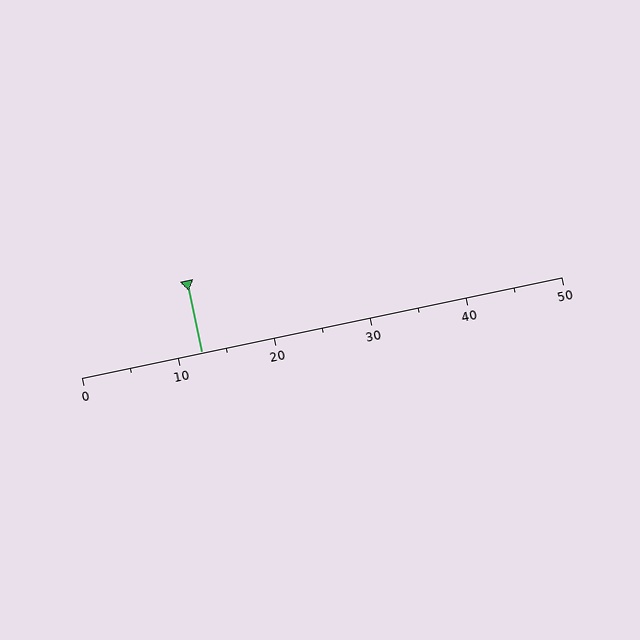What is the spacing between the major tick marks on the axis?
The major ticks are spaced 10 apart.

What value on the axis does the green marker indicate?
The marker indicates approximately 12.5.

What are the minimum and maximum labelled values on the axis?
The axis runs from 0 to 50.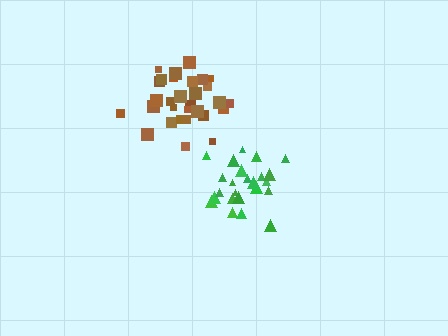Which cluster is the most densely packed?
Brown.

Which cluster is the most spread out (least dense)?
Green.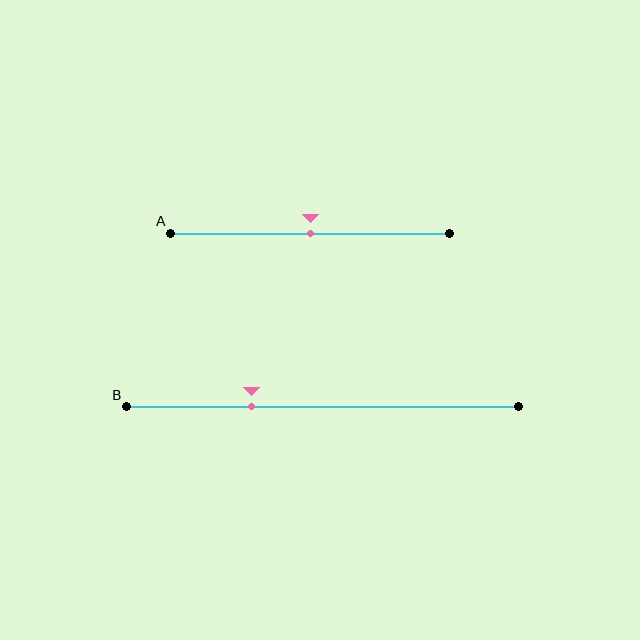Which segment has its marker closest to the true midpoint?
Segment A has its marker closest to the true midpoint.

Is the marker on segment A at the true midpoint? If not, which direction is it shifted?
Yes, the marker on segment A is at the true midpoint.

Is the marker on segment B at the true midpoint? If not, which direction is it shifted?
No, the marker on segment B is shifted to the left by about 18% of the segment length.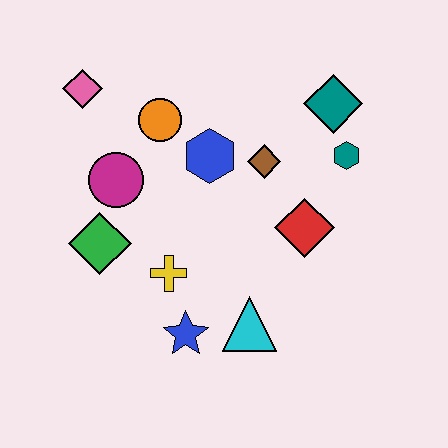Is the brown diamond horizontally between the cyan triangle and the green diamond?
No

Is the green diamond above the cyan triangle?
Yes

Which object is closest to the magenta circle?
The green diamond is closest to the magenta circle.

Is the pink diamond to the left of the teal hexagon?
Yes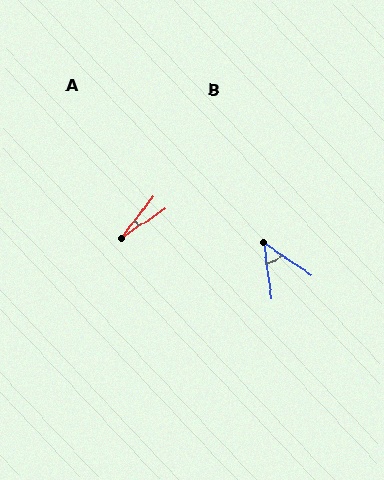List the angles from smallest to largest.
A (18°), B (48°).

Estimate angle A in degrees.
Approximately 18 degrees.